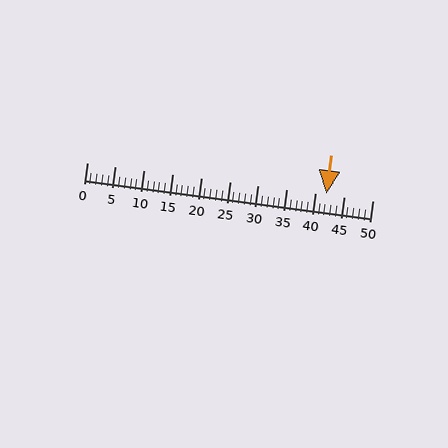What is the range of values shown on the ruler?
The ruler shows values from 0 to 50.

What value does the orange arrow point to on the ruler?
The orange arrow points to approximately 42.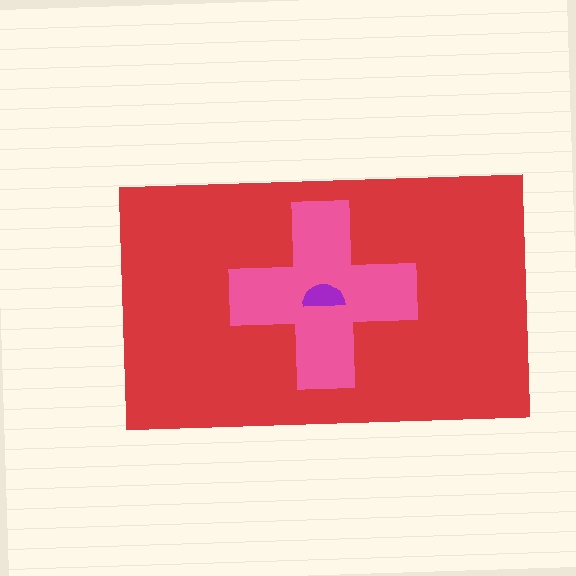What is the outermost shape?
The red rectangle.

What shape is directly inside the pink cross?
The purple semicircle.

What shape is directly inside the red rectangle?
The pink cross.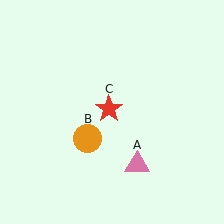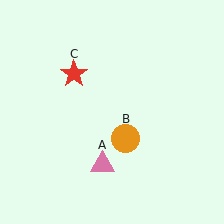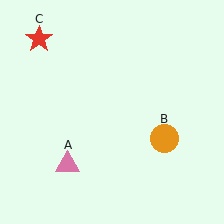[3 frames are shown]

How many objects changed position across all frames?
3 objects changed position: pink triangle (object A), orange circle (object B), red star (object C).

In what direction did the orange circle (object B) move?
The orange circle (object B) moved right.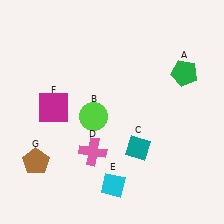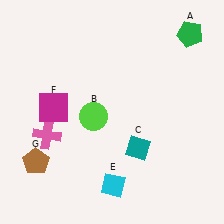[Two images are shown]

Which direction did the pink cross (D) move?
The pink cross (D) moved left.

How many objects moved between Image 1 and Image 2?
2 objects moved between the two images.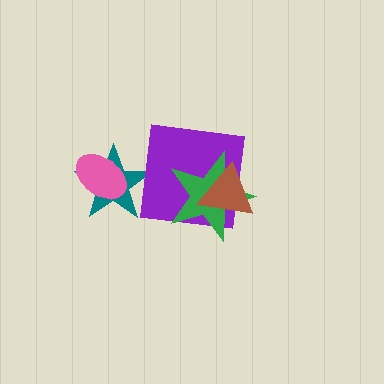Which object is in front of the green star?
The brown triangle is in front of the green star.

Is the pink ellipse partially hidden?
No, no other shape covers it.